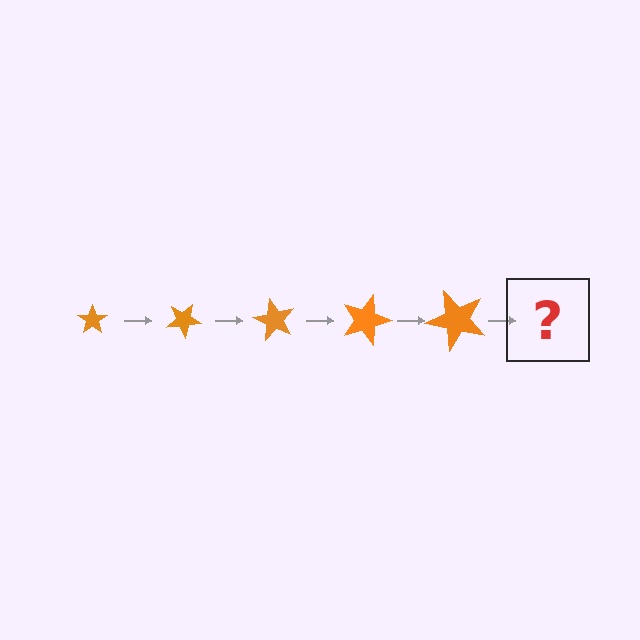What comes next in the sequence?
The next element should be a star, larger than the previous one and rotated 150 degrees from the start.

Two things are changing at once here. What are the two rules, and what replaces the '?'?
The two rules are that the star grows larger each step and it rotates 30 degrees each step. The '?' should be a star, larger than the previous one and rotated 150 degrees from the start.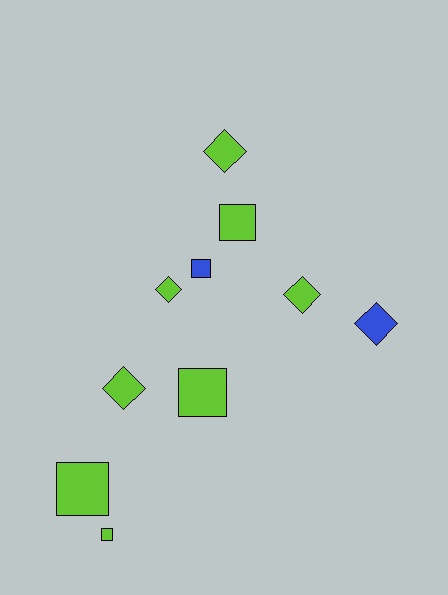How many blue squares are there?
There is 1 blue square.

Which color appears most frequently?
Lime, with 8 objects.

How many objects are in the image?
There are 10 objects.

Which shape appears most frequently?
Diamond, with 5 objects.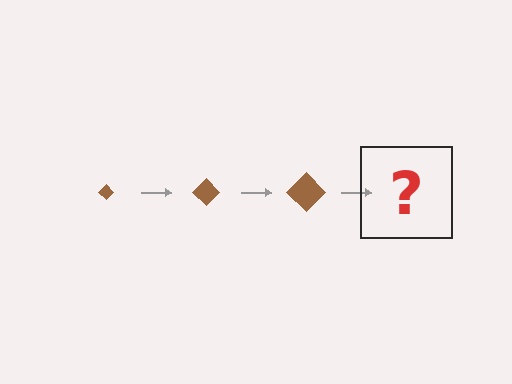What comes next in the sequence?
The next element should be a brown diamond, larger than the previous one.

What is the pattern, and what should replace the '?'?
The pattern is that the diamond gets progressively larger each step. The '?' should be a brown diamond, larger than the previous one.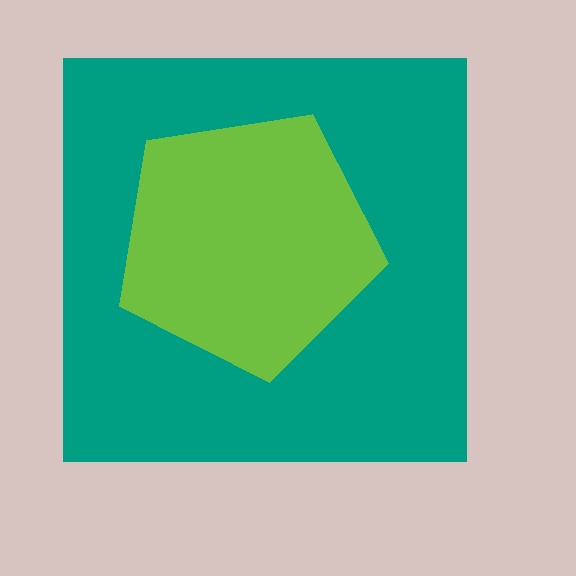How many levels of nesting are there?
2.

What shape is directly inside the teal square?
The lime pentagon.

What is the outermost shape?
The teal square.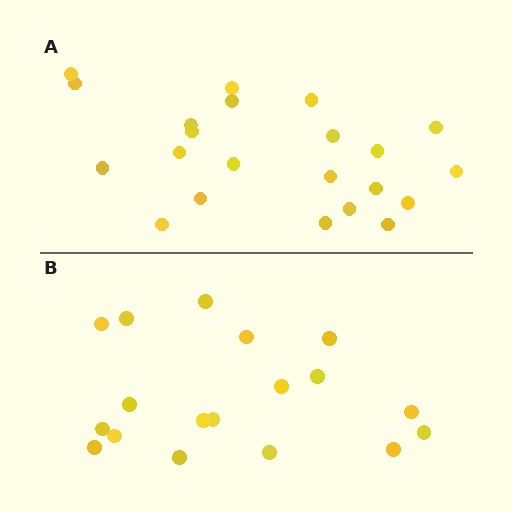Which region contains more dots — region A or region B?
Region A (the top region) has more dots.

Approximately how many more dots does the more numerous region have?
Region A has about 4 more dots than region B.